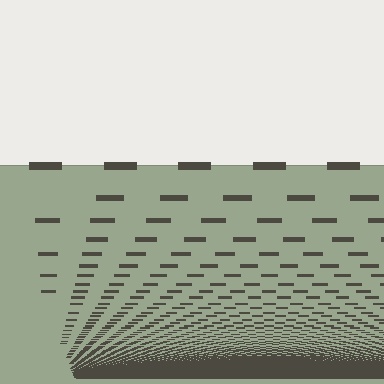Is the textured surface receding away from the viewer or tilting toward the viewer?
The surface appears to tilt toward the viewer. Texture elements get larger and sparser toward the top.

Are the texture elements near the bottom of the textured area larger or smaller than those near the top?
Smaller. The gradient is inverted — elements near the bottom are smaller and denser.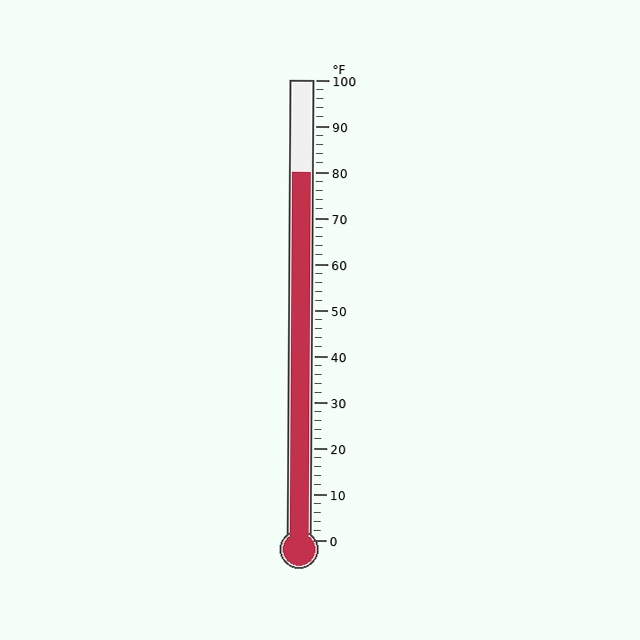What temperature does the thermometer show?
The thermometer shows approximately 80°F.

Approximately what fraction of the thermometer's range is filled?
The thermometer is filled to approximately 80% of its range.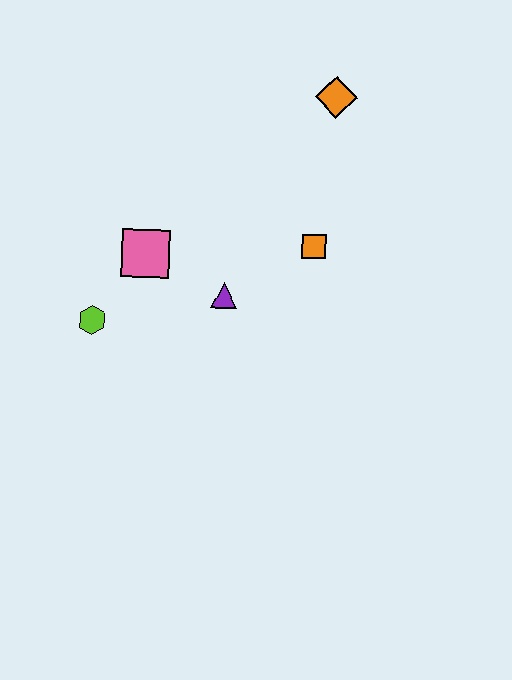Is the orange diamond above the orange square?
Yes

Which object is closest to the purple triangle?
The pink square is closest to the purple triangle.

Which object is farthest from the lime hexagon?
The orange diamond is farthest from the lime hexagon.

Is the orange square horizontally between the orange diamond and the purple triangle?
Yes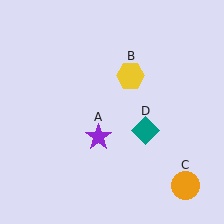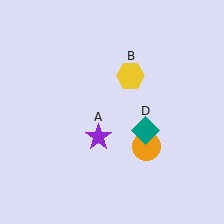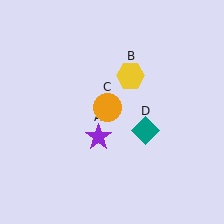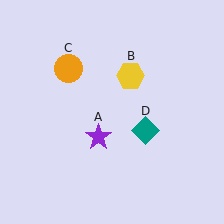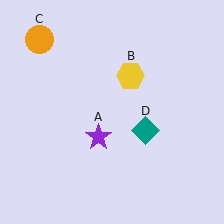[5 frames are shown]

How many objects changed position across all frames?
1 object changed position: orange circle (object C).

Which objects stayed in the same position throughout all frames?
Purple star (object A) and yellow hexagon (object B) and teal diamond (object D) remained stationary.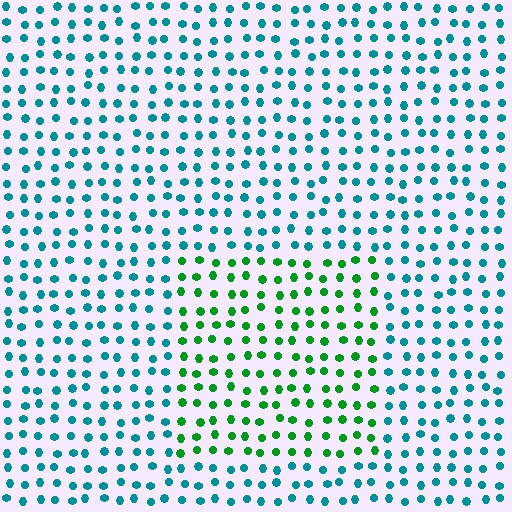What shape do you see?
I see a rectangle.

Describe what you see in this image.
The image is filled with small teal elements in a uniform arrangement. A rectangle-shaped region is visible where the elements are tinted to a slightly different hue, forming a subtle color boundary.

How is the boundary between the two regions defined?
The boundary is defined purely by a slight shift in hue (about 53 degrees). Spacing, size, and orientation are identical on both sides.